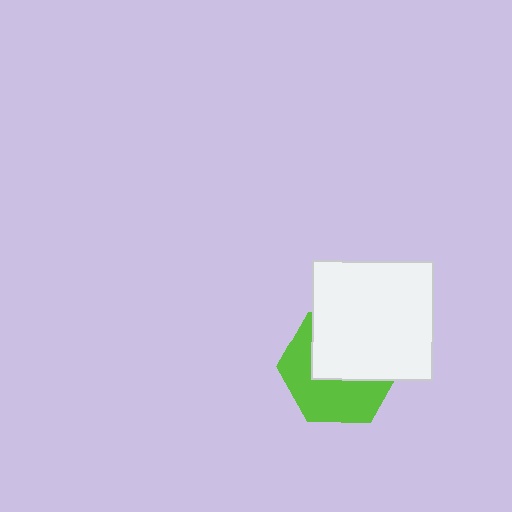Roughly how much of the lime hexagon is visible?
About half of it is visible (roughly 49%).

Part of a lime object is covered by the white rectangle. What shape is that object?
It is a hexagon.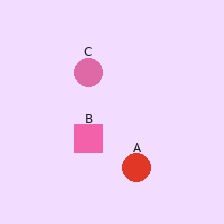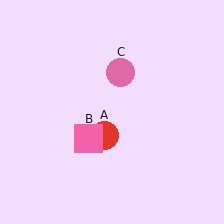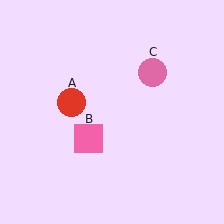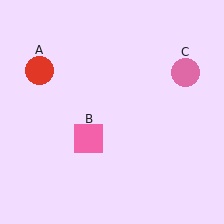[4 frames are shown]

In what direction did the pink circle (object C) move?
The pink circle (object C) moved right.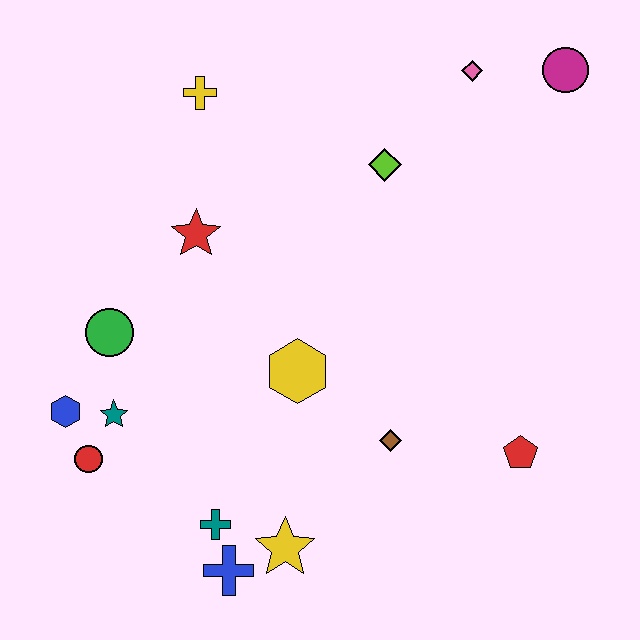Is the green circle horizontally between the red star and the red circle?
Yes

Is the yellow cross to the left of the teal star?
No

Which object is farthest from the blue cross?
The magenta circle is farthest from the blue cross.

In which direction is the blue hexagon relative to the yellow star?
The blue hexagon is to the left of the yellow star.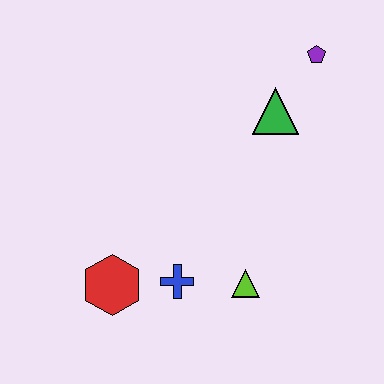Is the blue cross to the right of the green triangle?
No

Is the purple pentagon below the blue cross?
No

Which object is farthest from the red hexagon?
The purple pentagon is farthest from the red hexagon.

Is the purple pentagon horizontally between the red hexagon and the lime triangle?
No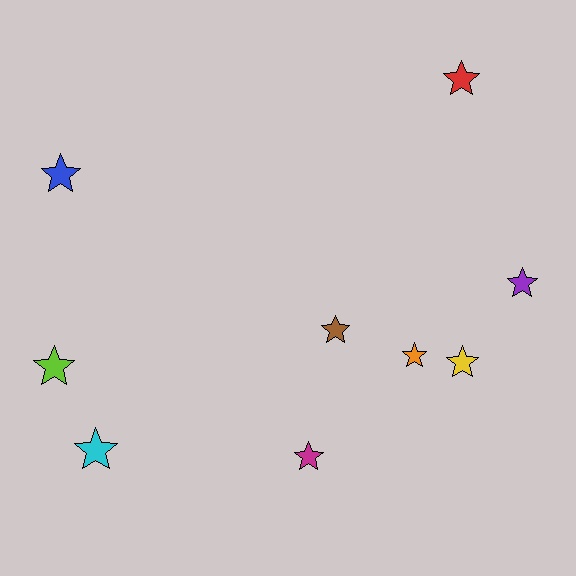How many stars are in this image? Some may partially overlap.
There are 9 stars.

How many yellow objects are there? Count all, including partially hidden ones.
There is 1 yellow object.